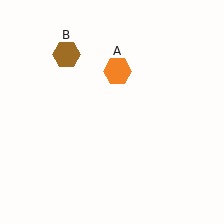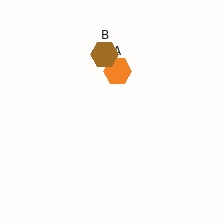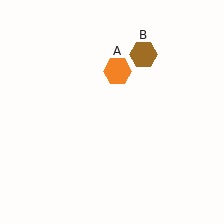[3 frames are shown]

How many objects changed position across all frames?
1 object changed position: brown hexagon (object B).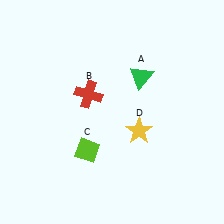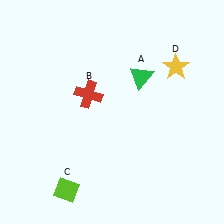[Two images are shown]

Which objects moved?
The objects that moved are: the lime diamond (C), the yellow star (D).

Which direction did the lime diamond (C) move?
The lime diamond (C) moved down.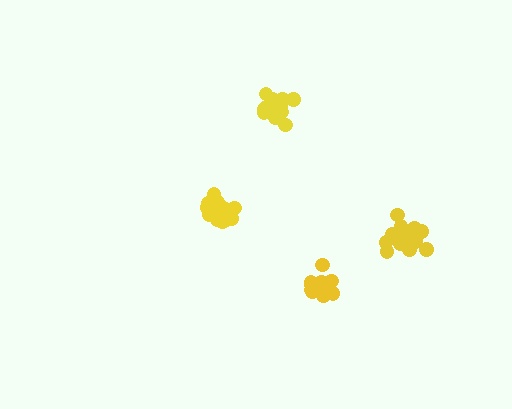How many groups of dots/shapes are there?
There are 4 groups.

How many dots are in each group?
Group 1: 14 dots, Group 2: 14 dots, Group 3: 19 dots, Group 4: 13 dots (60 total).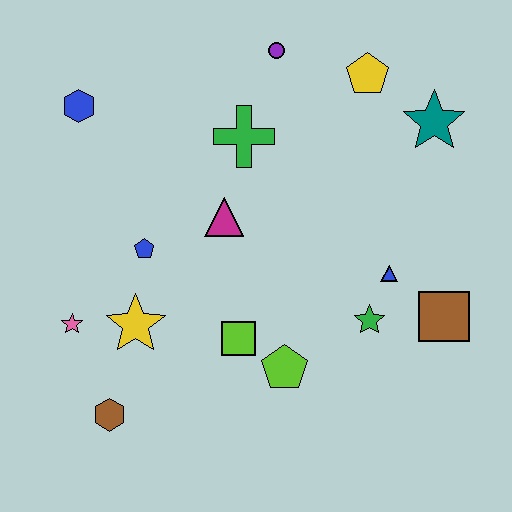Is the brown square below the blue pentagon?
Yes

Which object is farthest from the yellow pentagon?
The brown hexagon is farthest from the yellow pentagon.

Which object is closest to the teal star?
The yellow pentagon is closest to the teal star.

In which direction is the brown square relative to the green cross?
The brown square is to the right of the green cross.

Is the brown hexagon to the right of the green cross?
No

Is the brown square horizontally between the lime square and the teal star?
No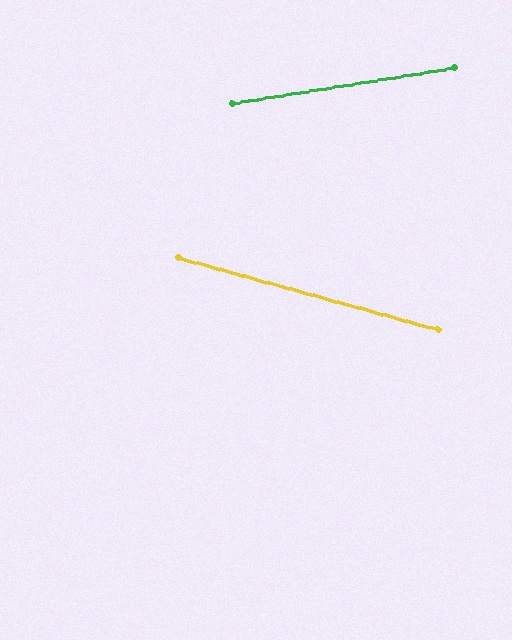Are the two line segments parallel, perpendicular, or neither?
Neither parallel nor perpendicular — they differ by about 24°.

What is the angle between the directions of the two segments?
Approximately 24 degrees.